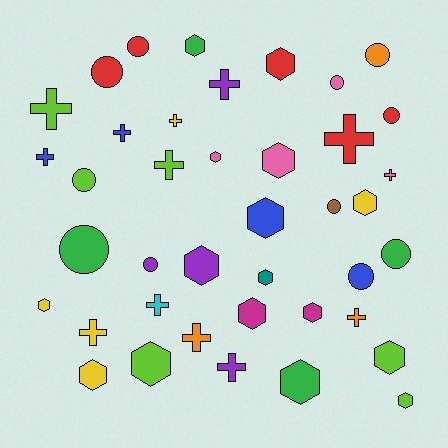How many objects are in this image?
There are 40 objects.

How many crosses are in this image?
There are 13 crosses.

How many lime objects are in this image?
There are 6 lime objects.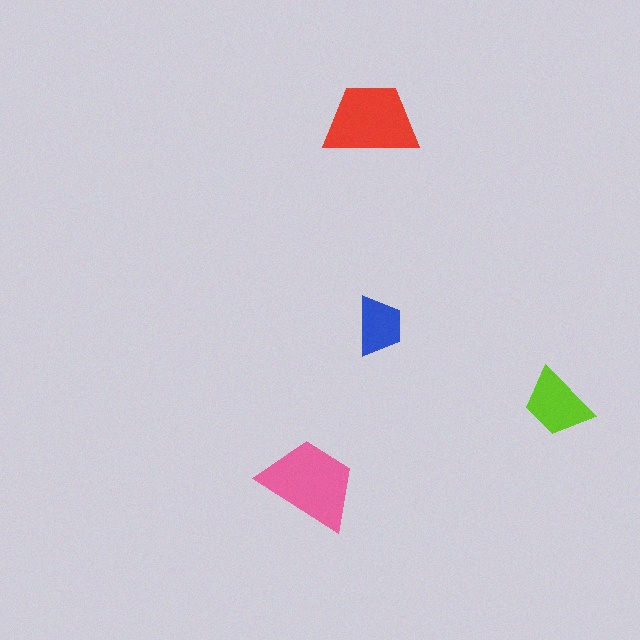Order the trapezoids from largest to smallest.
the pink one, the red one, the lime one, the blue one.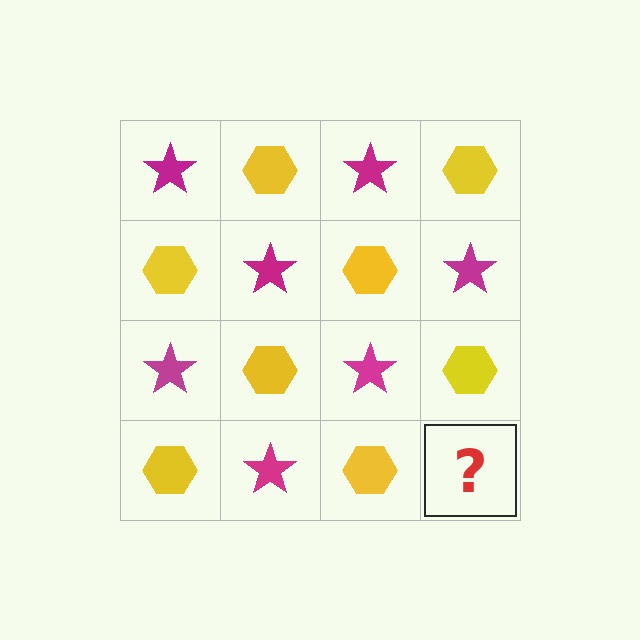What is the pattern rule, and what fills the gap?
The rule is that it alternates magenta star and yellow hexagon in a checkerboard pattern. The gap should be filled with a magenta star.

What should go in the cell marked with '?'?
The missing cell should contain a magenta star.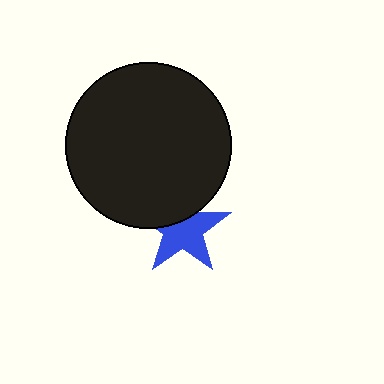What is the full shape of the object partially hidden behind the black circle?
The partially hidden object is a blue star.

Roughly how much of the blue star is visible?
About half of it is visible (roughly 65%).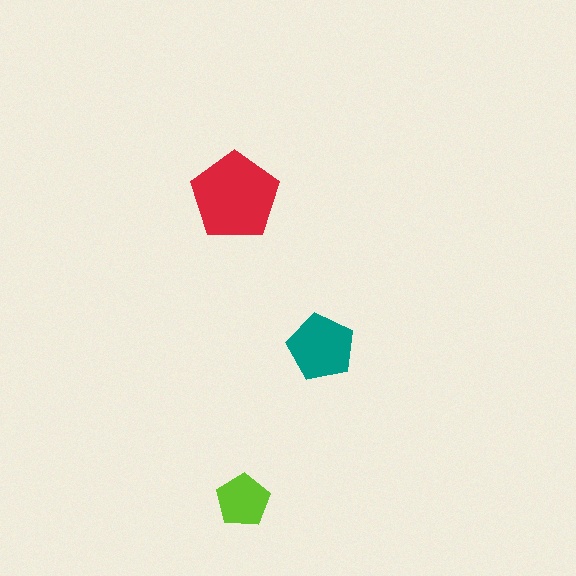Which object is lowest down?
The lime pentagon is bottommost.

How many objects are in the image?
There are 3 objects in the image.